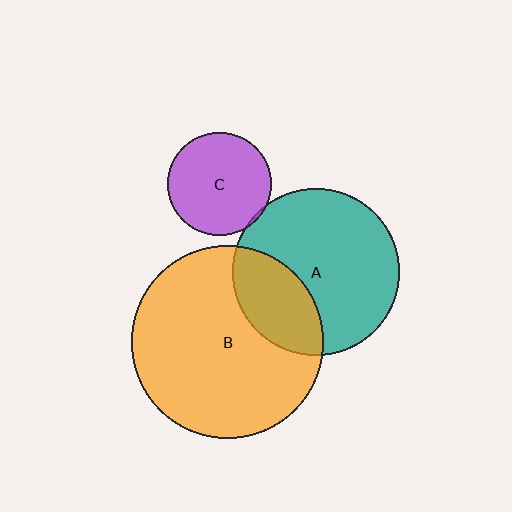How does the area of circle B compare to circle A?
Approximately 1.3 times.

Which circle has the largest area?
Circle B (orange).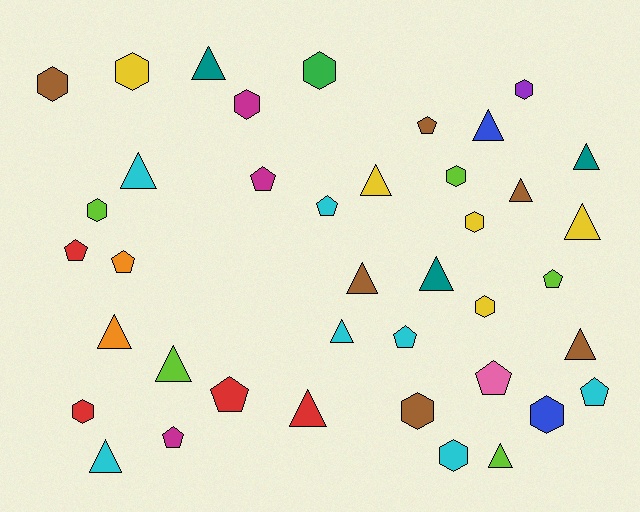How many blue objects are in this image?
There are 2 blue objects.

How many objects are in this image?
There are 40 objects.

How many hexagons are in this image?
There are 13 hexagons.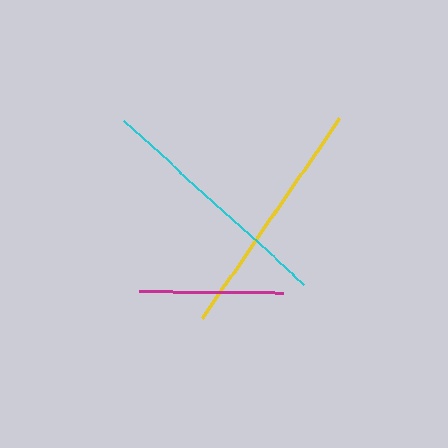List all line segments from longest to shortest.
From longest to shortest: cyan, yellow, magenta.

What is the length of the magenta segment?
The magenta segment is approximately 143 pixels long.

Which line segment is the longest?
The cyan line is the longest at approximately 243 pixels.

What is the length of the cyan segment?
The cyan segment is approximately 243 pixels long.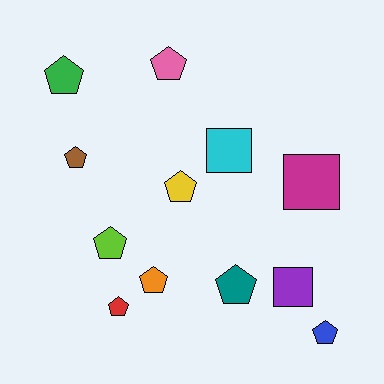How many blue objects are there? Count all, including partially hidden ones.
There is 1 blue object.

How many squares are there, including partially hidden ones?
There are 3 squares.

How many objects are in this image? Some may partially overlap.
There are 12 objects.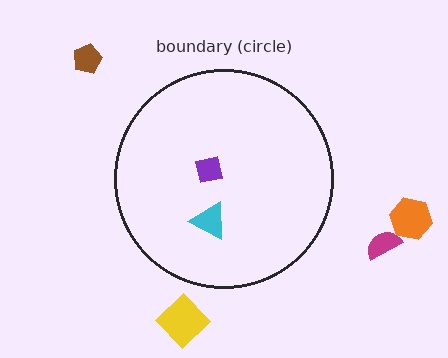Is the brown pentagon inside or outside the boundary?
Outside.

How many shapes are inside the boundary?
2 inside, 4 outside.